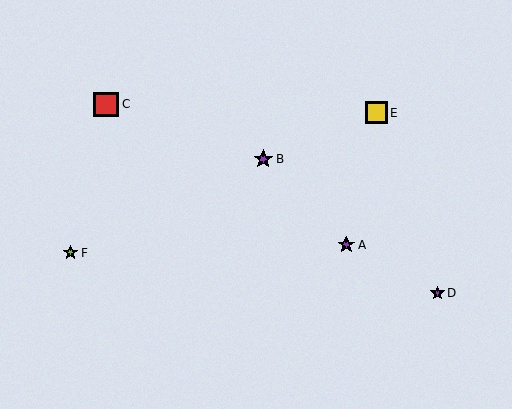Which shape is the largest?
The red square (labeled C) is the largest.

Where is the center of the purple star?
The center of the purple star is at (437, 293).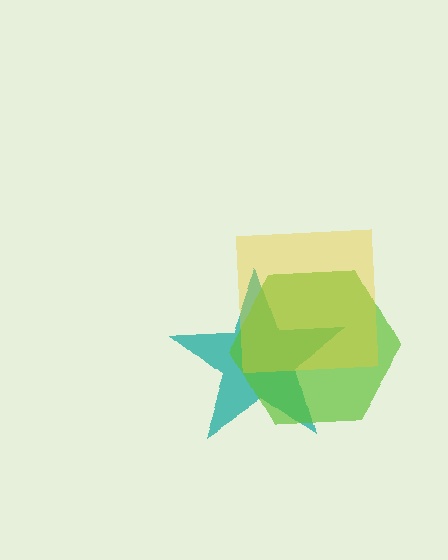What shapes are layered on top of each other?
The layered shapes are: a teal star, a lime hexagon, a yellow square.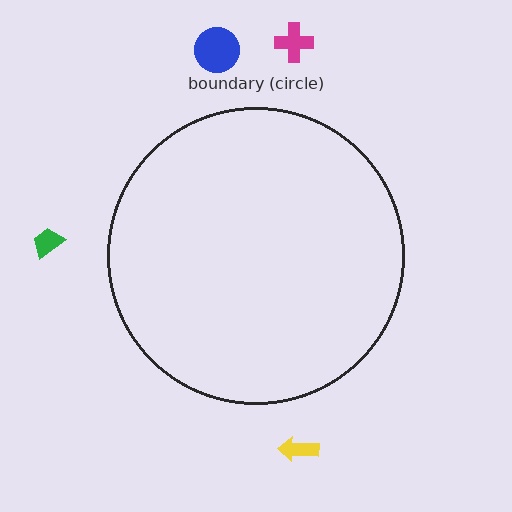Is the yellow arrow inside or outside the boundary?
Outside.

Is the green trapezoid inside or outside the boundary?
Outside.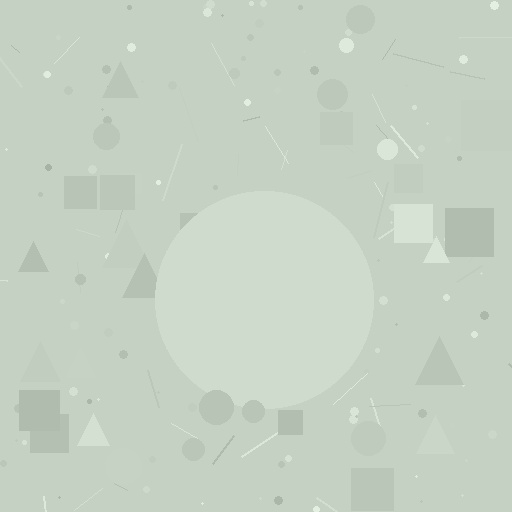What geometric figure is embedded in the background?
A circle is embedded in the background.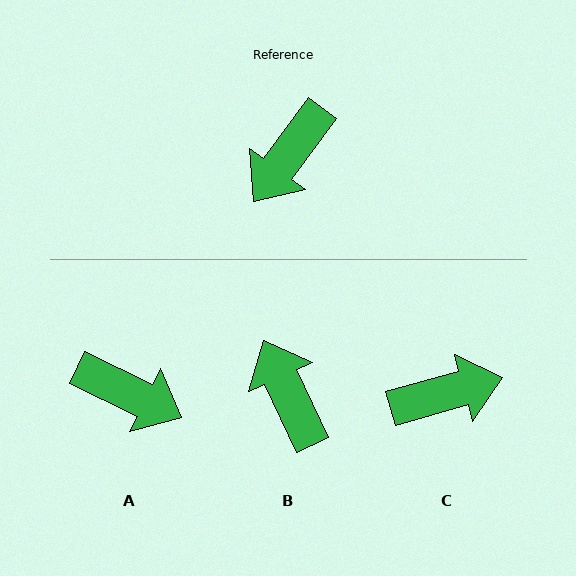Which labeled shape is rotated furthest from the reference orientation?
C, about 142 degrees away.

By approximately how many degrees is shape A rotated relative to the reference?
Approximately 101 degrees counter-clockwise.